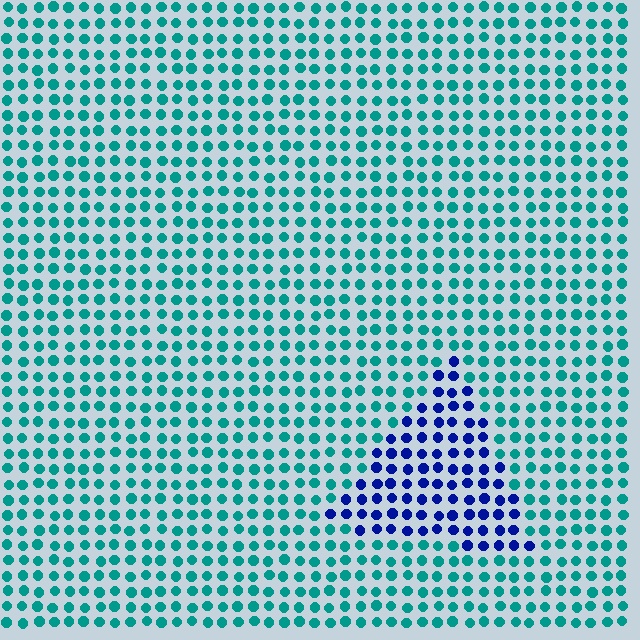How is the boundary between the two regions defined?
The boundary is defined purely by a slight shift in hue (about 59 degrees). Spacing, size, and orientation are identical on both sides.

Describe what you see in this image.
The image is filled with small teal elements in a uniform arrangement. A triangle-shaped region is visible where the elements are tinted to a slightly different hue, forming a subtle color boundary.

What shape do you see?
I see a triangle.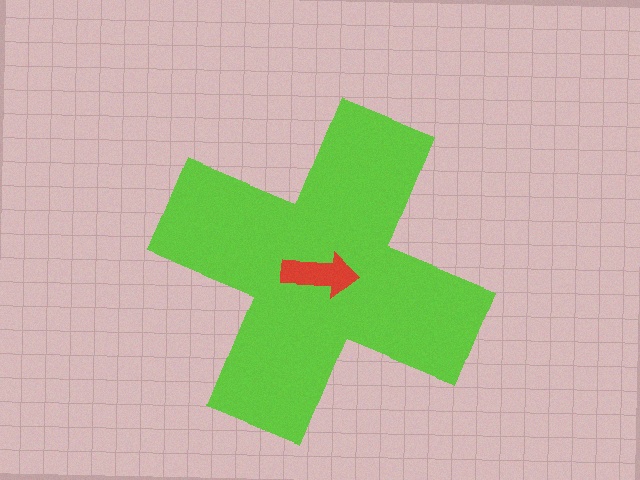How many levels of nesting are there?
2.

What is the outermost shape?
The lime cross.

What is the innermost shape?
The red arrow.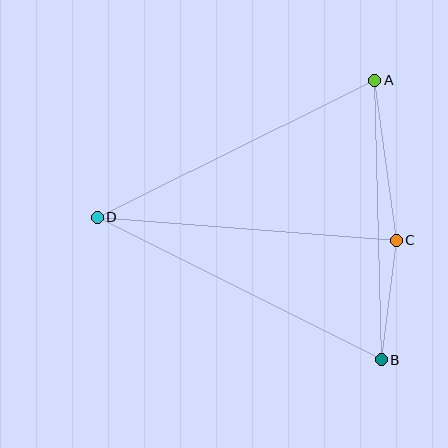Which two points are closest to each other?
Points B and C are closest to each other.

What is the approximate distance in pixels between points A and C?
The distance between A and C is approximately 161 pixels.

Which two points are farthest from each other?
Points B and D are farthest from each other.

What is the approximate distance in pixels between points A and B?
The distance between A and B is approximately 279 pixels.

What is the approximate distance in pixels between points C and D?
The distance between C and D is approximately 300 pixels.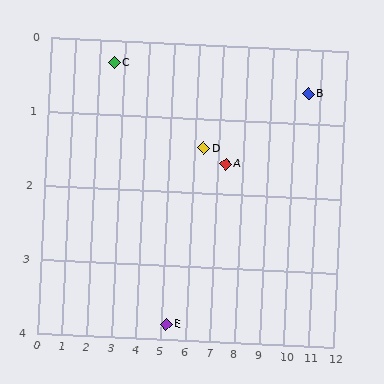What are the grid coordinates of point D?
Point D is at approximately (6.4, 1.4).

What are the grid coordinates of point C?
Point C is at approximately (2.6, 0.3).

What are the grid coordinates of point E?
Point E is at approximately (5.2, 3.8).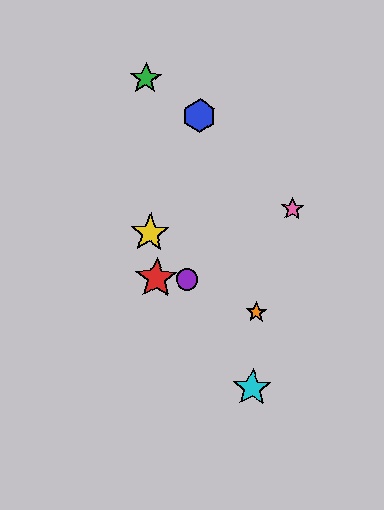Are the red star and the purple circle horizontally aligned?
Yes, both are at y≈278.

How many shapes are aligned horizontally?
2 shapes (the red star, the purple circle) are aligned horizontally.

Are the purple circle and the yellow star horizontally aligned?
No, the purple circle is at y≈280 and the yellow star is at y≈233.